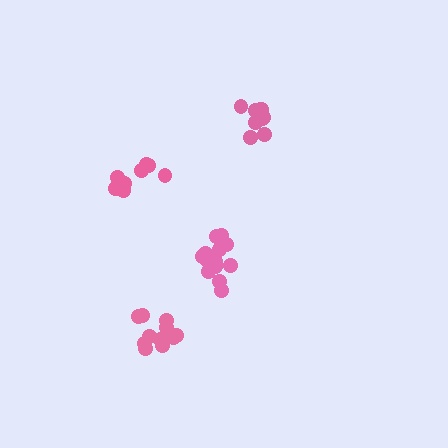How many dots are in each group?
Group 1: 11 dots, Group 2: 9 dots, Group 3: 14 dots, Group 4: 9 dots (43 total).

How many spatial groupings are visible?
There are 4 spatial groupings.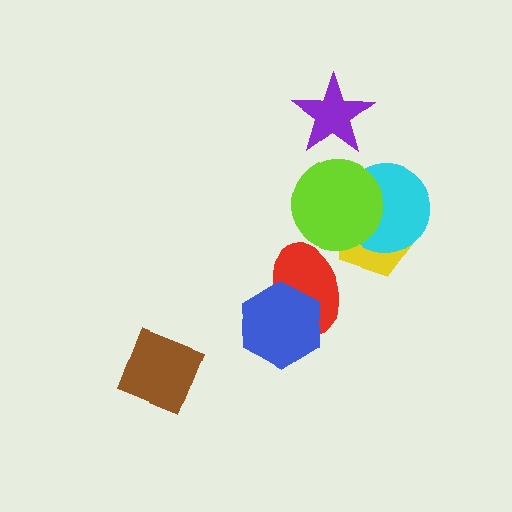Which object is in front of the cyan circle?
The lime circle is in front of the cyan circle.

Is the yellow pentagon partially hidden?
Yes, it is partially covered by another shape.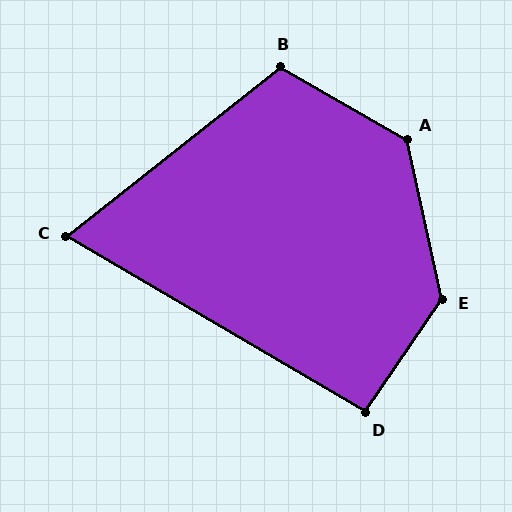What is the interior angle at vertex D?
Approximately 94 degrees (approximately right).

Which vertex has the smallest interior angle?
C, at approximately 69 degrees.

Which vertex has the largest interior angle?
E, at approximately 134 degrees.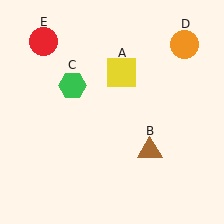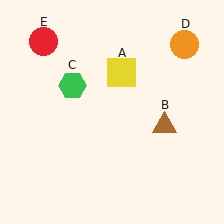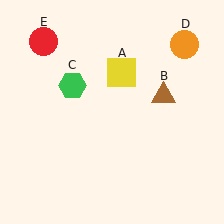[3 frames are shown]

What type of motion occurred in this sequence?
The brown triangle (object B) rotated counterclockwise around the center of the scene.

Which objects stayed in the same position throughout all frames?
Yellow square (object A) and green hexagon (object C) and orange circle (object D) and red circle (object E) remained stationary.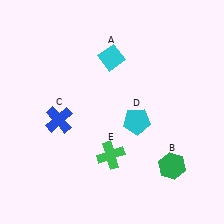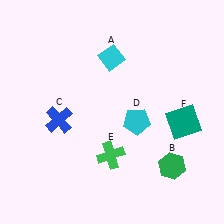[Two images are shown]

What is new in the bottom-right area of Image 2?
A teal square (F) was added in the bottom-right area of Image 2.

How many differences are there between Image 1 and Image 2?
There is 1 difference between the two images.